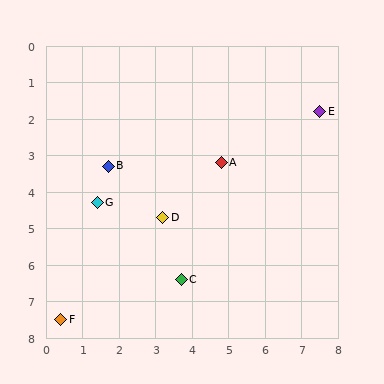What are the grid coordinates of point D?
Point D is at approximately (3.2, 4.7).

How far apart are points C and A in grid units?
Points C and A are about 3.4 grid units apart.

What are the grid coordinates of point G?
Point G is at approximately (1.4, 4.3).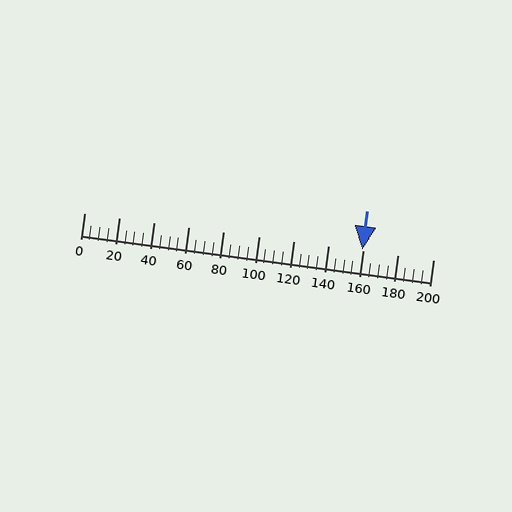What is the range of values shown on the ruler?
The ruler shows values from 0 to 200.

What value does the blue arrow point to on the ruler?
The blue arrow points to approximately 159.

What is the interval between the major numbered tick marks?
The major tick marks are spaced 20 units apart.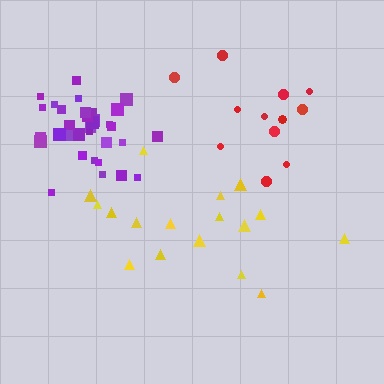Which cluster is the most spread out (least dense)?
Yellow.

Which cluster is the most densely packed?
Purple.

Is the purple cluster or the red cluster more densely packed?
Purple.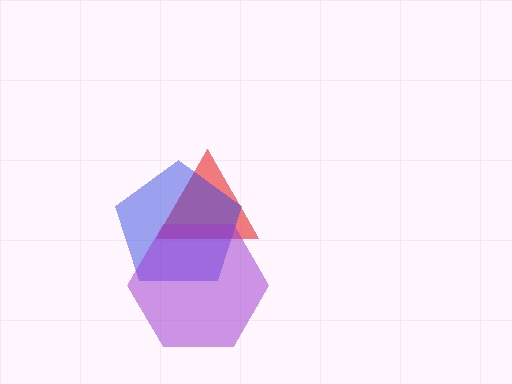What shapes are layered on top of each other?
The layered shapes are: a red triangle, a blue pentagon, a purple hexagon.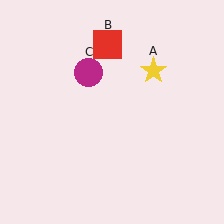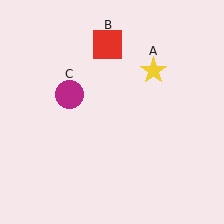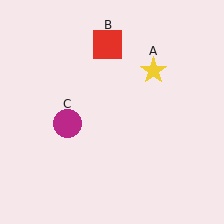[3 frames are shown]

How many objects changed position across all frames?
1 object changed position: magenta circle (object C).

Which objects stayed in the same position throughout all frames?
Yellow star (object A) and red square (object B) remained stationary.